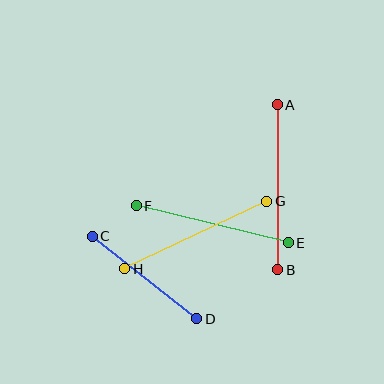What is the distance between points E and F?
The distance is approximately 156 pixels.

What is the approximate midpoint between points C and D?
The midpoint is at approximately (144, 277) pixels.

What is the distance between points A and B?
The distance is approximately 165 pixels.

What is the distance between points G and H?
The distance is approximately 157 pixels.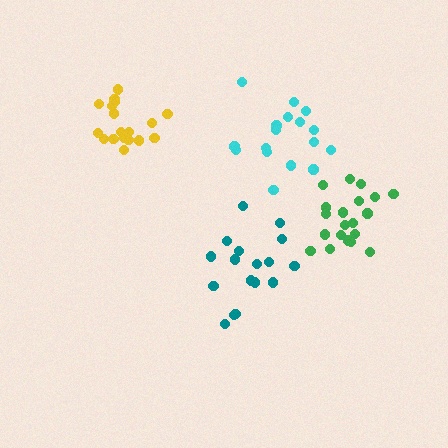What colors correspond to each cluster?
The clusters are colored: green, yellow, cyan, teal.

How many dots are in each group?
Group 1: 20 dots, Group 2: 18 dots, Group 3: 17 dots, Group 4: 17 dots (72 total).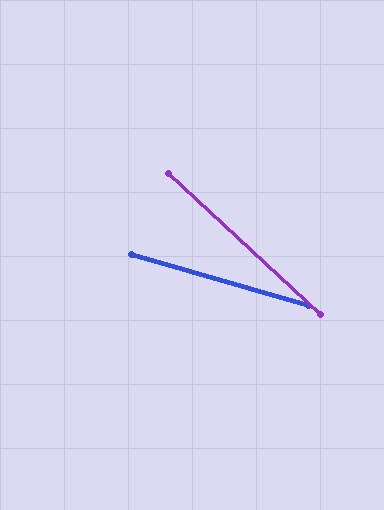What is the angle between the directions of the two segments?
Approximately 27 degrees.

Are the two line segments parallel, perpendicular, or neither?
Neither parallel nor perpendicular — they differ by about 27°.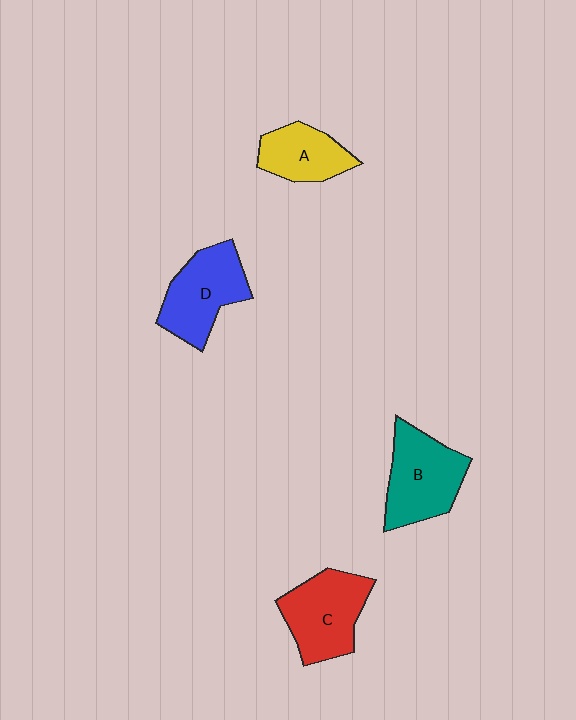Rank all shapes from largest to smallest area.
From largest to smallest: B (teal), C (red), D (blue), A (yellow).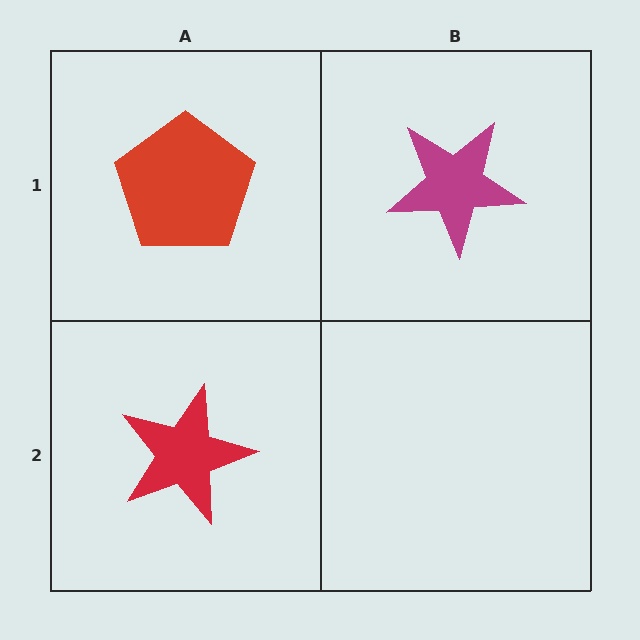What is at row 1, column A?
A red pentagon.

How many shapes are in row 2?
1 shape.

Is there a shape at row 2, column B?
No, that cell is empty.